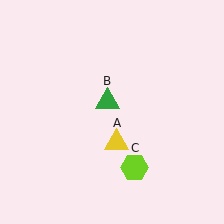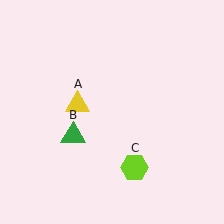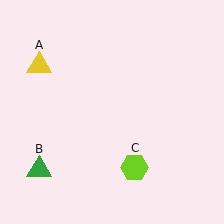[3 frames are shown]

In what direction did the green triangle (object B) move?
The green triangle (object B) moved down and to the left.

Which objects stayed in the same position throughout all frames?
Lime hexagon (object C) remained stationary.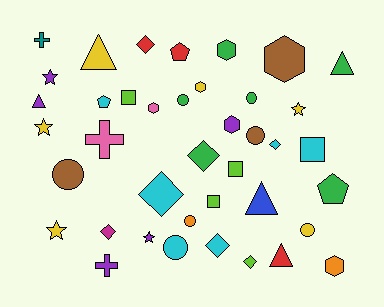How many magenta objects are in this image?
There is 1 magenta object.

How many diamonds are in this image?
There are 7 diamonds.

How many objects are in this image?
There are 40 objects.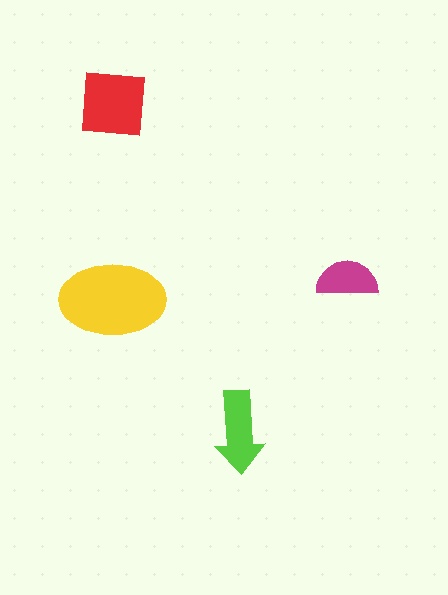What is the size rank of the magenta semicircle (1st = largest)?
4th.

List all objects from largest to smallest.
The yellow ellipse, the red square, the lime arrow, the magenta semicircle.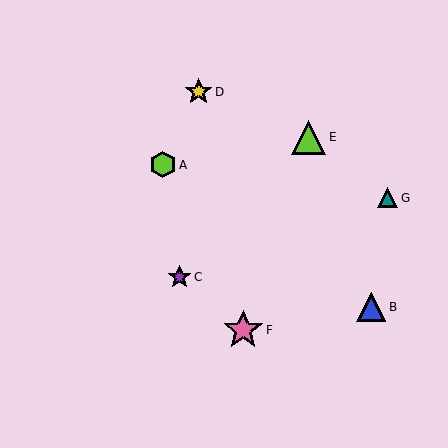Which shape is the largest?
The pink star (labeled F) is the largest.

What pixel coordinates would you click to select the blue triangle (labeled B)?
Click at (371, 307) to select the blue triangle B.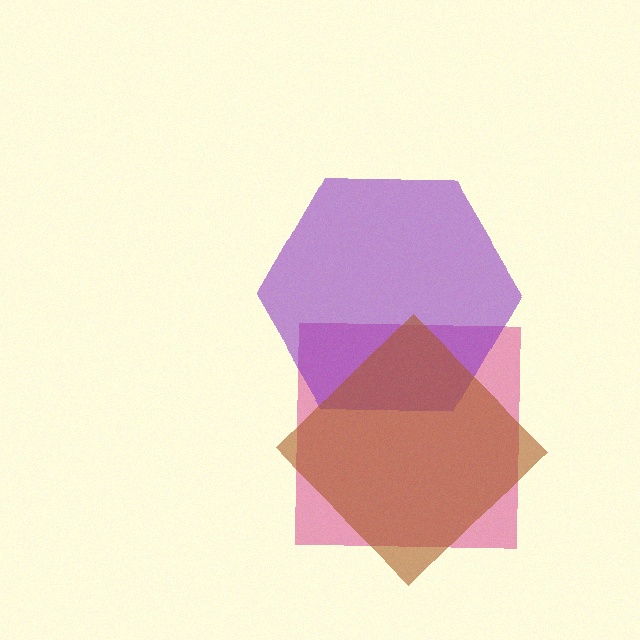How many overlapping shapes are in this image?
There are 3 overlapping shapes in the image.